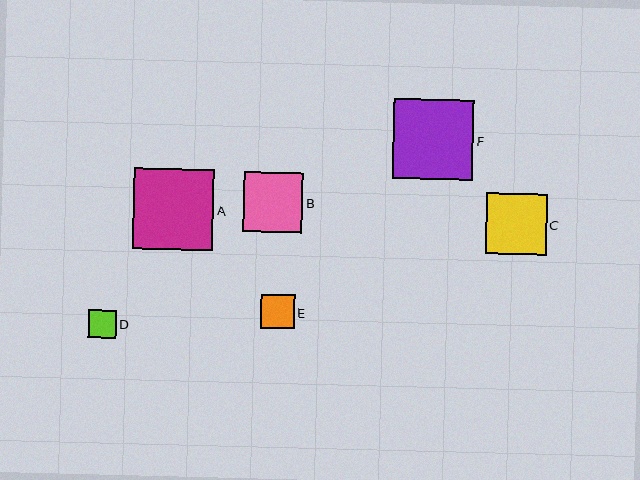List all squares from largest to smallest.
From largest to smallest: A, F, C, B, E, D.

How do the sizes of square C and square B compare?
Square C and square B are approximately the same size.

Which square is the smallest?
Square D is the smallest with a size of approximately 28 pixels.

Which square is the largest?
Square A is the largest with a size of approximately 81 pixels.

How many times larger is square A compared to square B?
Square A is approximately 1.4 times the size of square B.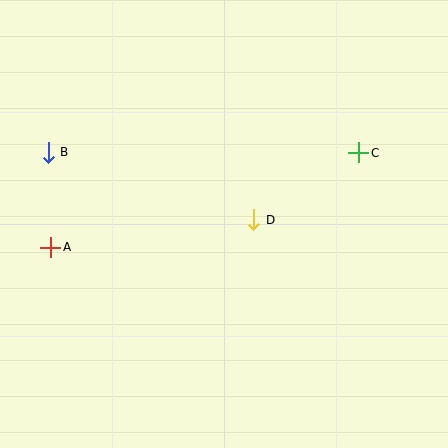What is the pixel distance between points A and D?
The distance between A and D is 205 pixels.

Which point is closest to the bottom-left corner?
Point A is closest to the bottom-left corner.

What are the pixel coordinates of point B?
Point B is at (48, 152).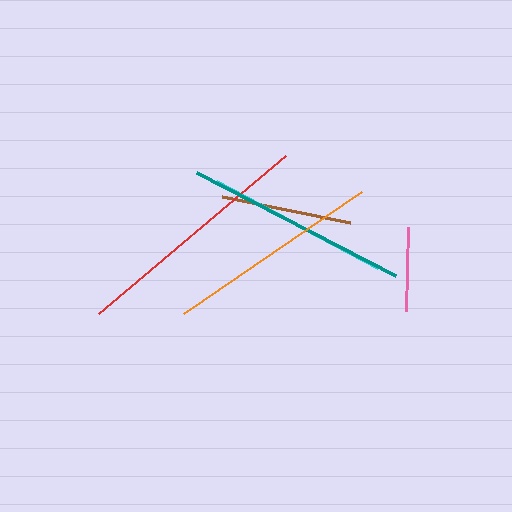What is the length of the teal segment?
The teal segment is approximately 224 pixels long.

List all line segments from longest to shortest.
From longest to shortest: red, teal, orange, cyan, brown, pink.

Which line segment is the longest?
The red line is the longest at approximately 245 pixels.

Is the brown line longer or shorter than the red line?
The red line is longer than the brown line.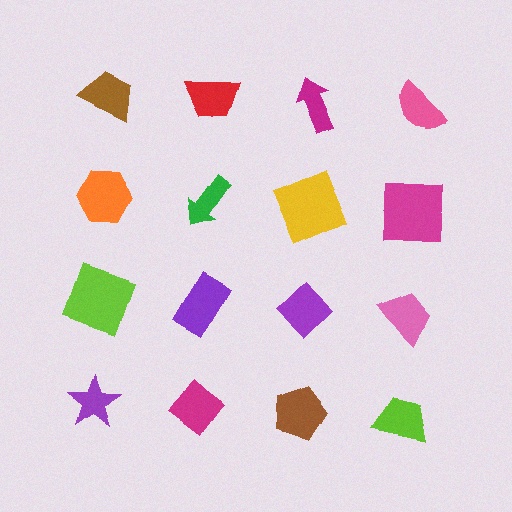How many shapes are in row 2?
4 shapes.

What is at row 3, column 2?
A purple rectangle.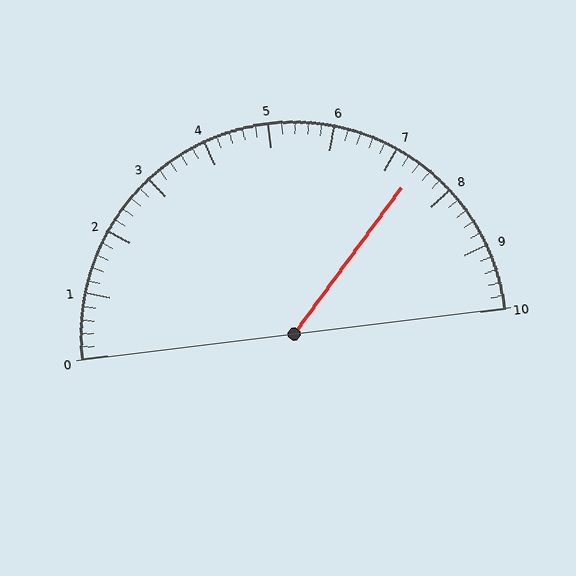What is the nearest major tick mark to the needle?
The nearest major tick mark is 7.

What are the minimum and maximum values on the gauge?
The gauge ranges from 0 to 10.